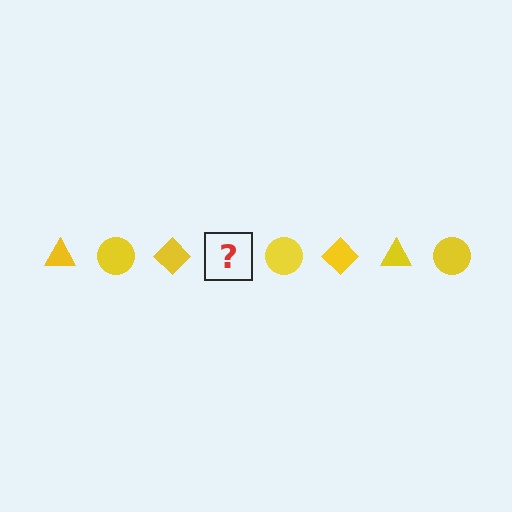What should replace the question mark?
The question mark should be replaced with a yellow triangle.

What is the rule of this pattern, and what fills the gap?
The rule is that the pattern cycles through triangle, circle, diamond shapes in yellow. The gap should be filled with a yellow triangle.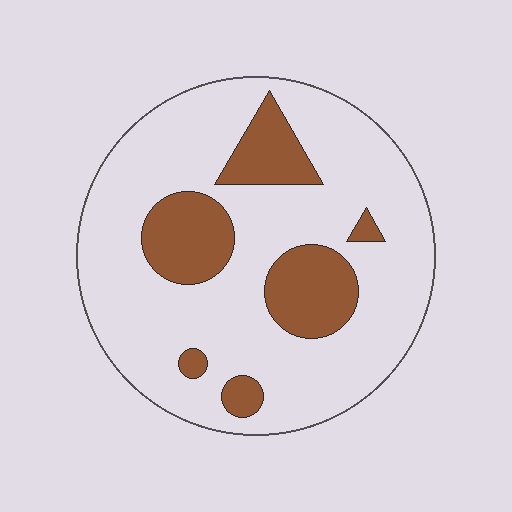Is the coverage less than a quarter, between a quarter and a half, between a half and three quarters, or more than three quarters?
Less than a quarter.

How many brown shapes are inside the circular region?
6.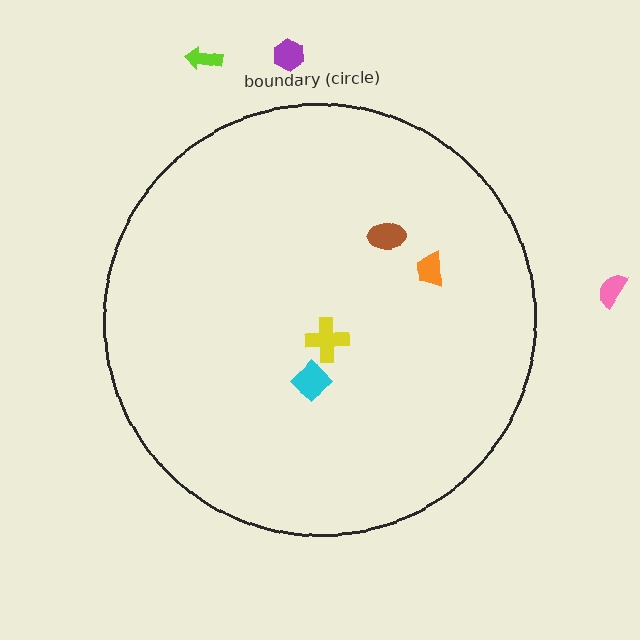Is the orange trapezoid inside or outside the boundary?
Inside.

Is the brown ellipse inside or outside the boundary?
Inside.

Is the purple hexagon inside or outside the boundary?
Outside.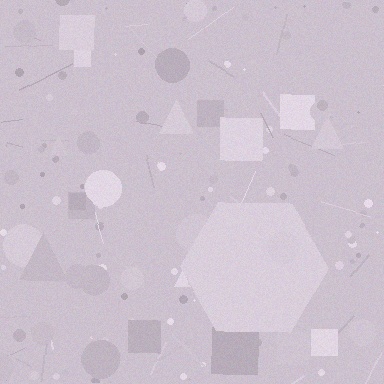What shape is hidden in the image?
A hexagon is hidden in the image.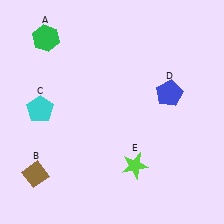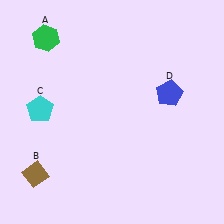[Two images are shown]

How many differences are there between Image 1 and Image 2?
There is 1 difference between the two images.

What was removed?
The lime star (E) was removed in Image 2.